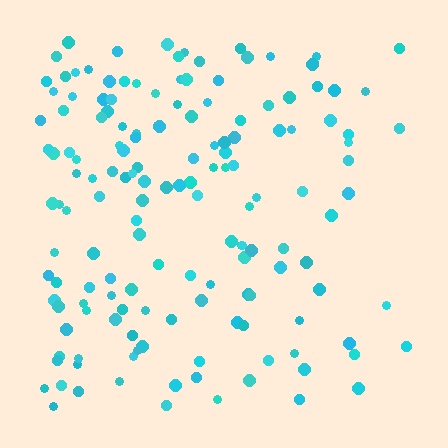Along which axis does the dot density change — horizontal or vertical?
Horizontal.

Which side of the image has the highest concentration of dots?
The left.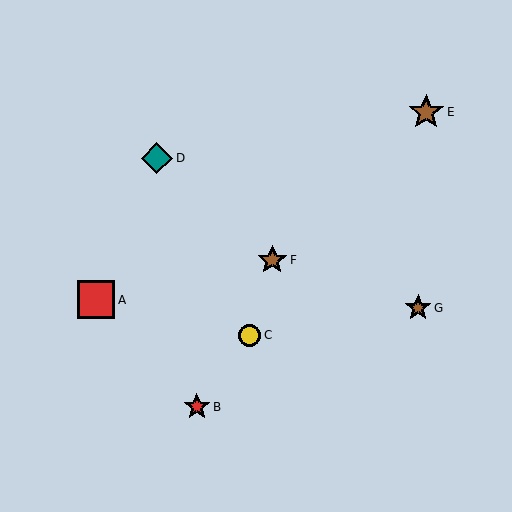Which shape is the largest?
The red square (labeled A) is the largest.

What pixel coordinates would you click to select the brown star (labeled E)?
Click at (426, 112) to select the brown star E.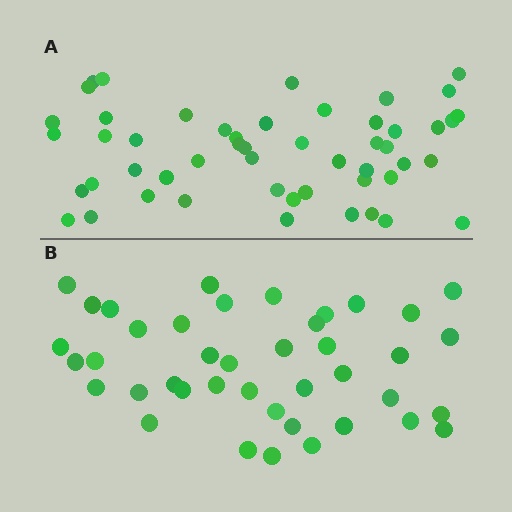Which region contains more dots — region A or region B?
Region A (the top region) has more dots.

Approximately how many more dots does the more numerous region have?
Region A has roughly 10 or so more dots than region B.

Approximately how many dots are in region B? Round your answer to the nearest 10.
About 40 dots. (The exact count is 41, which rounds to 40.)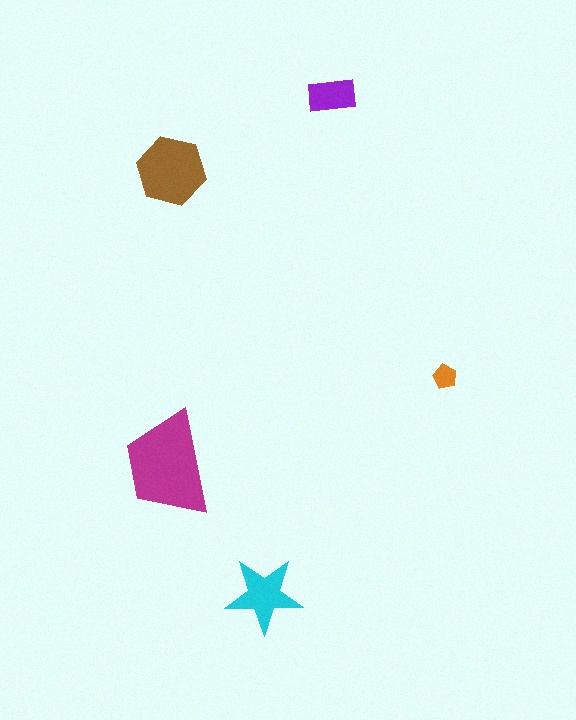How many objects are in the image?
There are 5 objects in the image.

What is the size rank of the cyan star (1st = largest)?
3rd.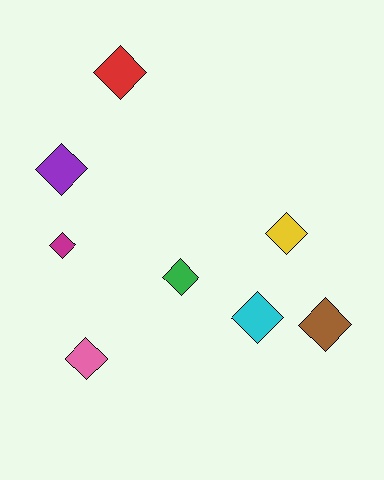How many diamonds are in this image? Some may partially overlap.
There are 8 diamonds.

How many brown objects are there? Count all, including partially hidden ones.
There is 1 brown object.